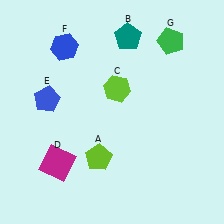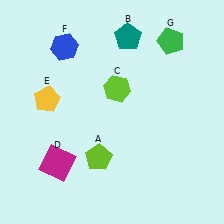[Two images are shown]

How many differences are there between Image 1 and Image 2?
There is 1 difference between the two images.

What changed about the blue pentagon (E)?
In Image 1, E is blue. In Image 2, it changed to yellow.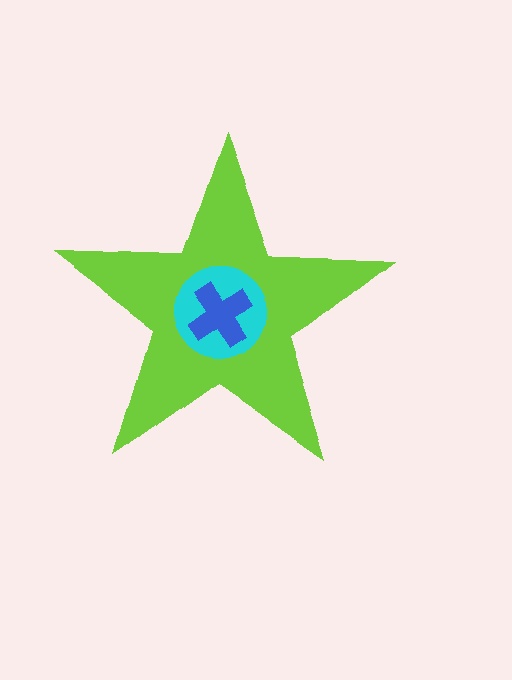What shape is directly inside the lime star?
The cyan circle.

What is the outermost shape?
The lime star.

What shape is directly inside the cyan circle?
The blue cross.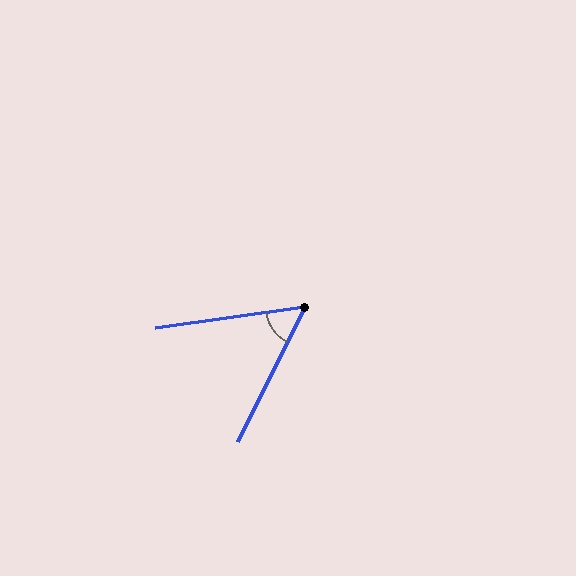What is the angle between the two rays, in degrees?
Approximately 56 degrees.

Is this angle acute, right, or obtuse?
It is acute.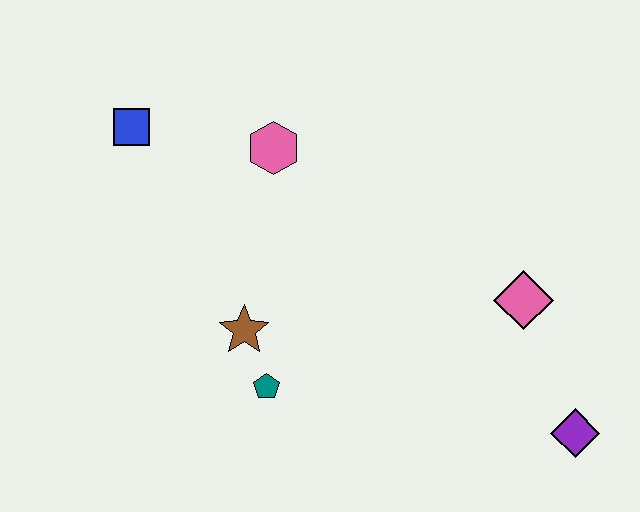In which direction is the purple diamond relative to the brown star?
The purple diamond is to the right of the brown star.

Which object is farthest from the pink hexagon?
The purple diamond is farthest from the pink hexagon.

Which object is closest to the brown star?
The teal pentagon is closest to the brown star.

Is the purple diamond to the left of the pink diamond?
No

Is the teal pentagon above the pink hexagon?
No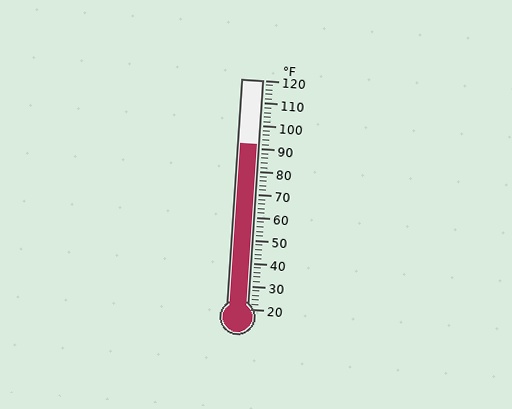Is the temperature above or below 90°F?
The temperature is above 90°F.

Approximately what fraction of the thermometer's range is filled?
The thermometer is filled to approximately 70% of its range.